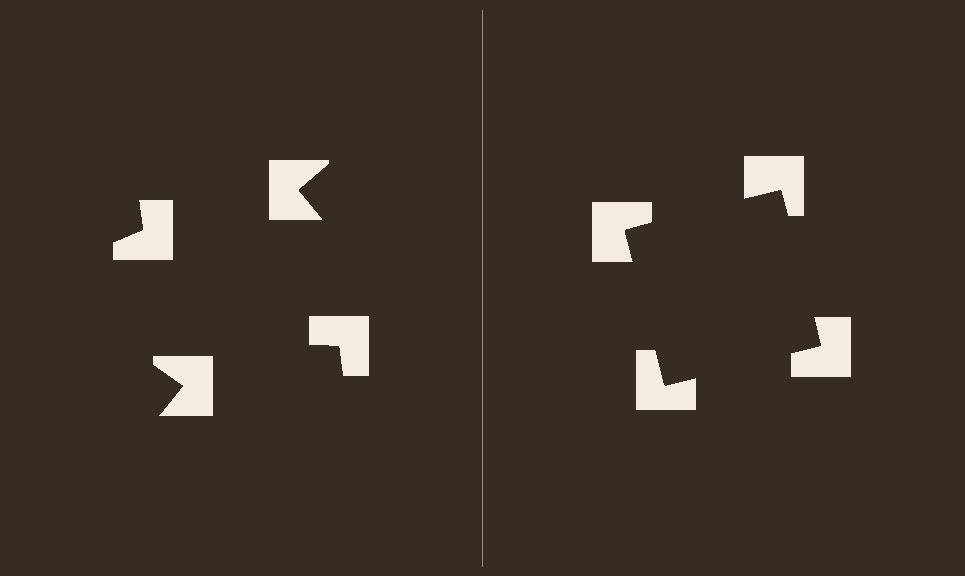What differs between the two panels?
The notched squares are positioned identically on both sides; only the wedge orientations differ. On the right they align to a square; on the left they are misaligned.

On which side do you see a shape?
An illusory square appears on the right side. On the left side the wedge cuts are rotated, so no coherent shape forms.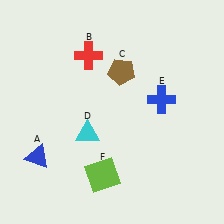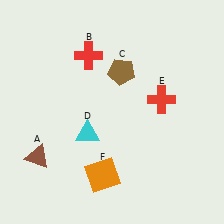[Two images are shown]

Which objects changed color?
A changed from blue to brown. E changed from blue to red. F changed from lime to orange.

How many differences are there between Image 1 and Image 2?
There are 3 differences between the two images.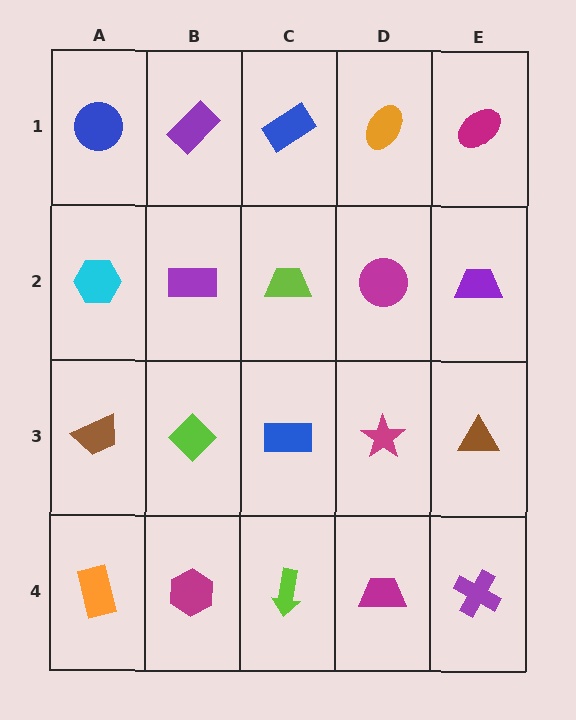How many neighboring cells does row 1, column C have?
3.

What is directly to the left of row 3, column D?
A blue rectangle.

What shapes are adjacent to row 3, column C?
A lime trapezoid (row 2, column C), a lime arrow (row 4, column C), a lime diamond (row 3, column B), a magenta star (row 3, column D).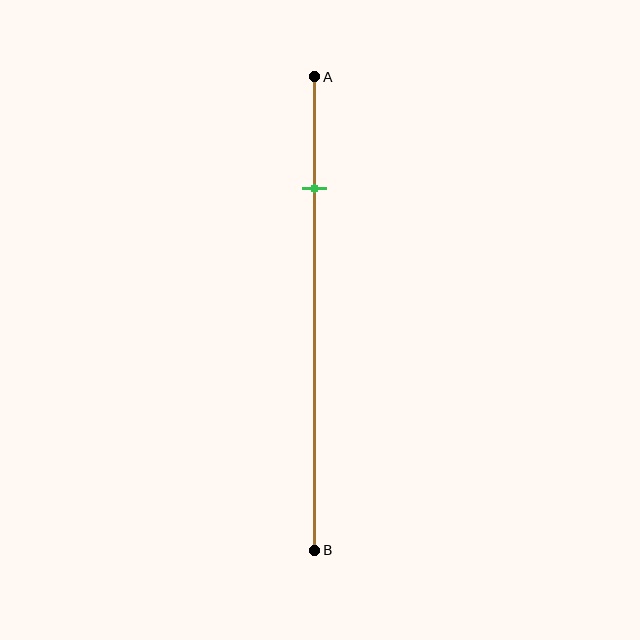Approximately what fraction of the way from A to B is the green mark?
The green mark is approximately 25% of the way from A to B.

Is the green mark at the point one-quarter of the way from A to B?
Yes, the mark is approximately at the one-quarter point.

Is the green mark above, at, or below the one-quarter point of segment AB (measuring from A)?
The green mark is approximately at the one-quarter point of segment AB.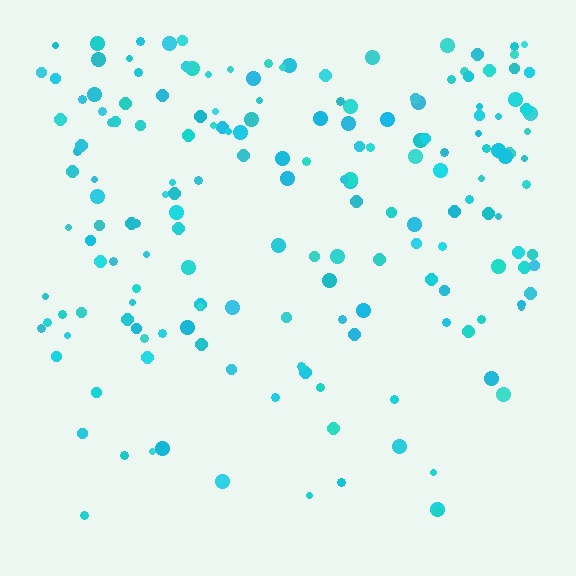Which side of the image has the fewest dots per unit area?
The bottom.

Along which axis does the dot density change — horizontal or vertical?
Vertical.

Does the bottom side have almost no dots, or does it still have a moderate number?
Still a moderate number, just noticeably fewer than the top.